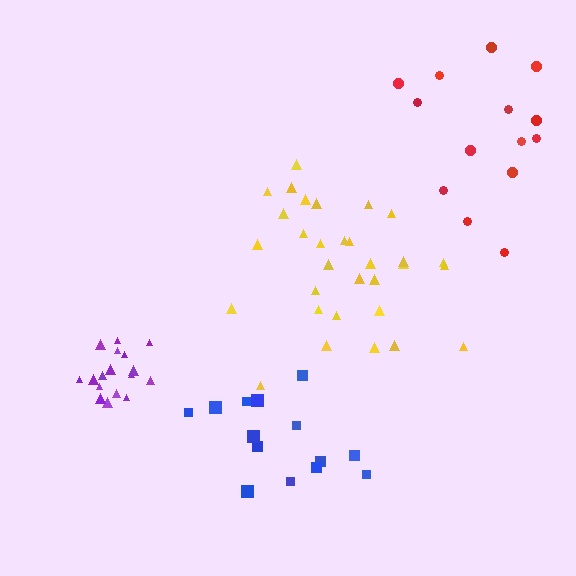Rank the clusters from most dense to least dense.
purple, blue, yellow, red.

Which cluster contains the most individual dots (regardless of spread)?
Yellow (31).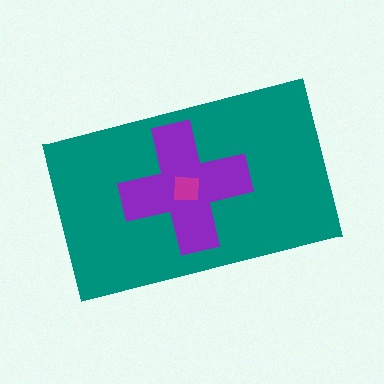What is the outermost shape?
The teal rectangle.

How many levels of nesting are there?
3.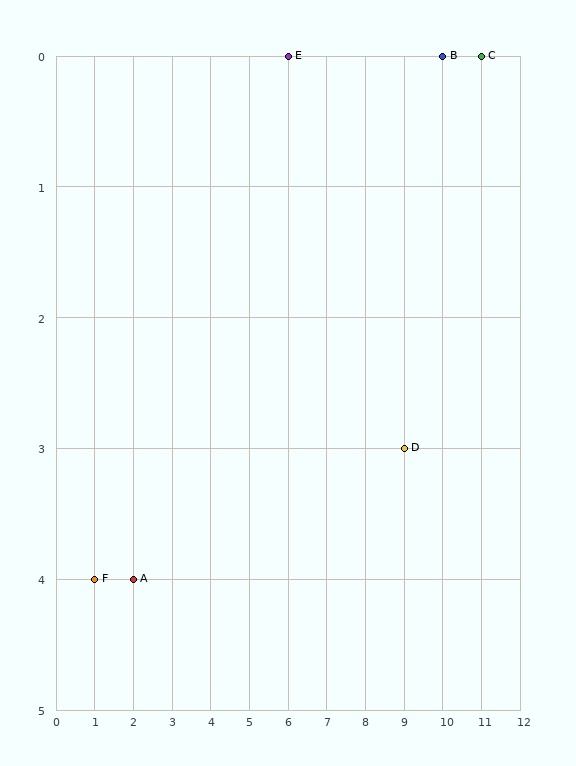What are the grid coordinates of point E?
Point E is at grid coordinates (6, 0).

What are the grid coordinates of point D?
Point D is at grid coordinates (9, 3).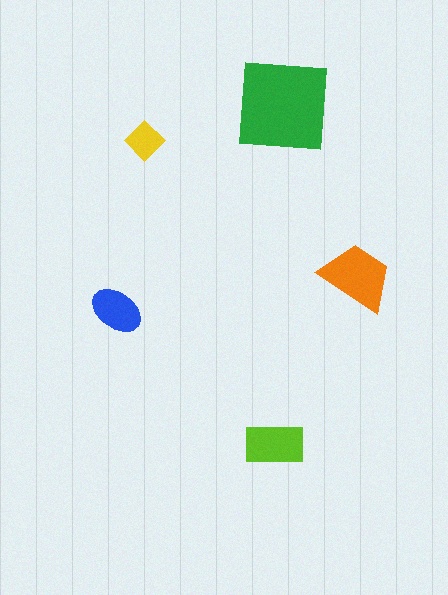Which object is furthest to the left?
The blue ellipse is leftmost.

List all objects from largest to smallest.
The green square, the orange trapezoid, the lime rectangle, the blue ellipse, the yellow diamond.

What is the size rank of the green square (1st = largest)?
1st.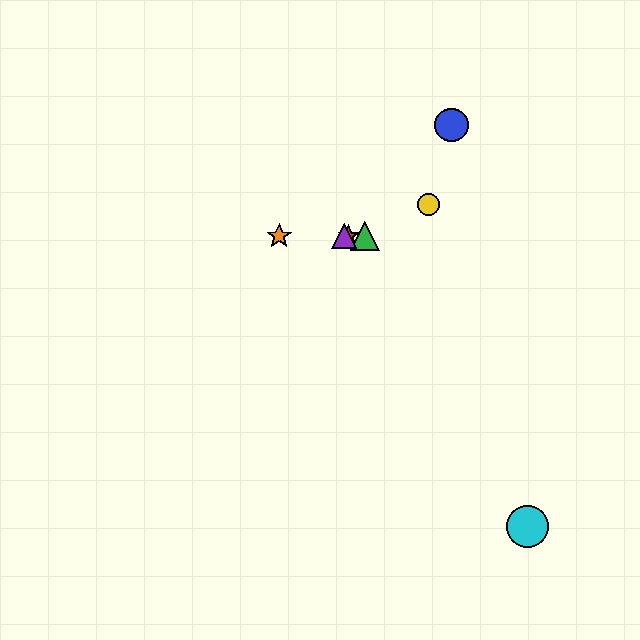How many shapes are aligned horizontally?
4 shapes (the red star, the green triangle, the purple triangle, the orange star) are aligned horizontally.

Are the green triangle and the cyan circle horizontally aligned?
No, the green triangle is at y≈236 and the cyan circle is at y≈527.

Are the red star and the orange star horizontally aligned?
Yes, both are at y≈236.